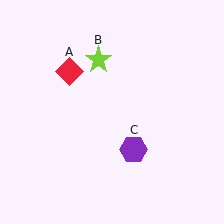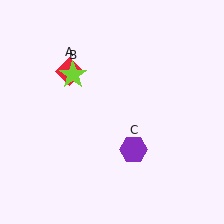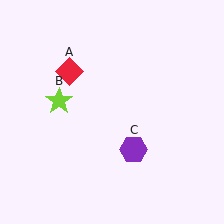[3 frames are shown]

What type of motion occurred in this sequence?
The lime star (object B) rotated counterclockwise around the center of the scene.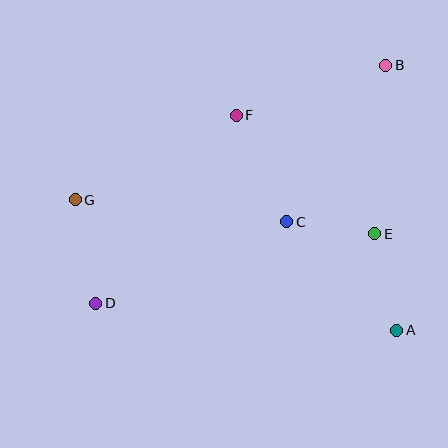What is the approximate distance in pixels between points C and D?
The distance between C and D is approximately 207 pixels.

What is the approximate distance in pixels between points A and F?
The distance between A and F is approximately 268 pixels.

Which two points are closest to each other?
Points C and E are closest to each other.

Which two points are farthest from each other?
Points B and D are farthest from each other.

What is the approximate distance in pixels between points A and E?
The distance between A and E is approximately 99 pixels.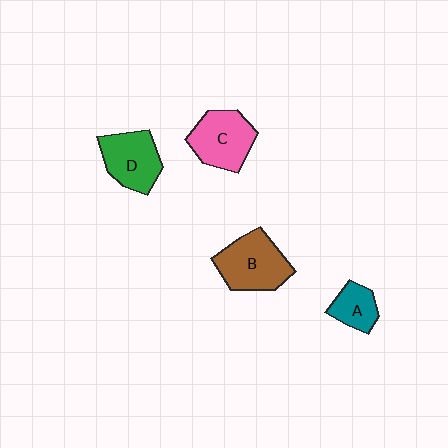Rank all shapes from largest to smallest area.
From largest to smallest: B (brown), C (pink), D (green), A (teal).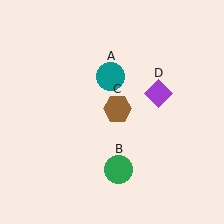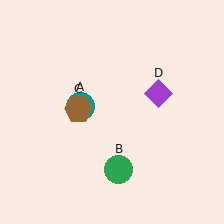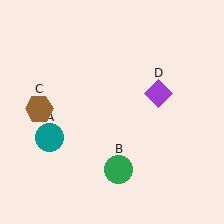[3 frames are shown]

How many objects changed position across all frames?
2 objects changed position: teal circle (object A), brown hexagon (object C).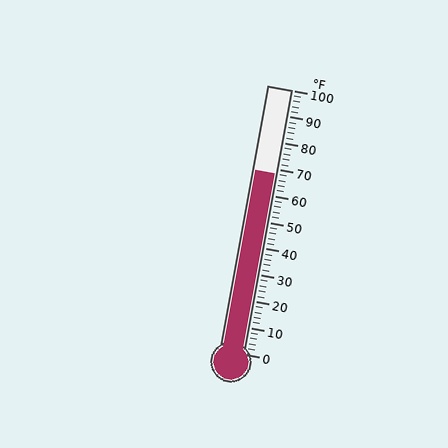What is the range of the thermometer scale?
The thermometer scale ranges from 0°F to 100°F.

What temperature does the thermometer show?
The thermometer shows approximately 68°F.